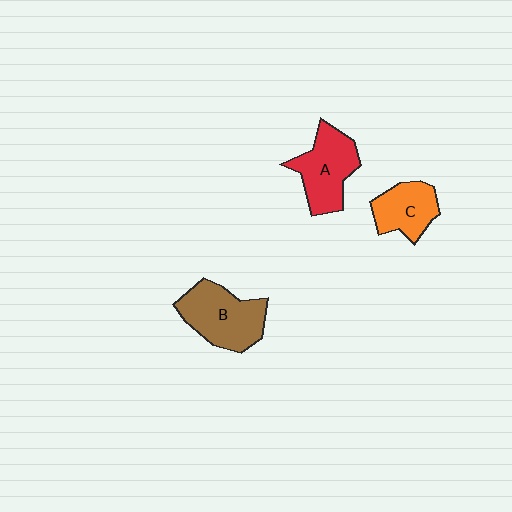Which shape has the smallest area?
Shape C (orange).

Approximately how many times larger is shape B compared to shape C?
Approximately 1.4 times.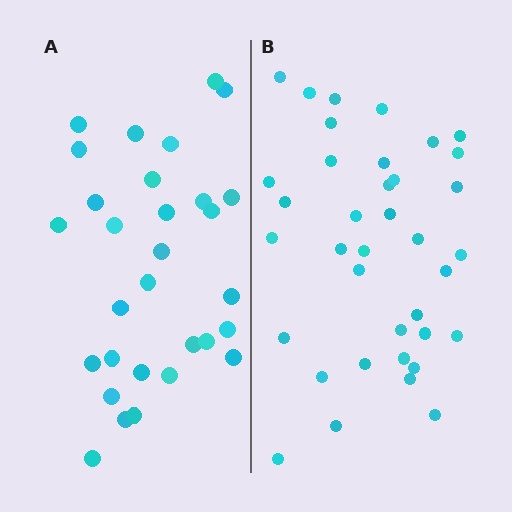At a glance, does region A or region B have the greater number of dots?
Region B (the right region) has more dots.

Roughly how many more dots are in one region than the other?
Region B has roughly 8 or so more dots than region A.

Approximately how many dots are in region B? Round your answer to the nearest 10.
About 40 dots. (The exact count is 37, which rounds to 40.)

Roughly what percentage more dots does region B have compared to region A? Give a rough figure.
About 25% more.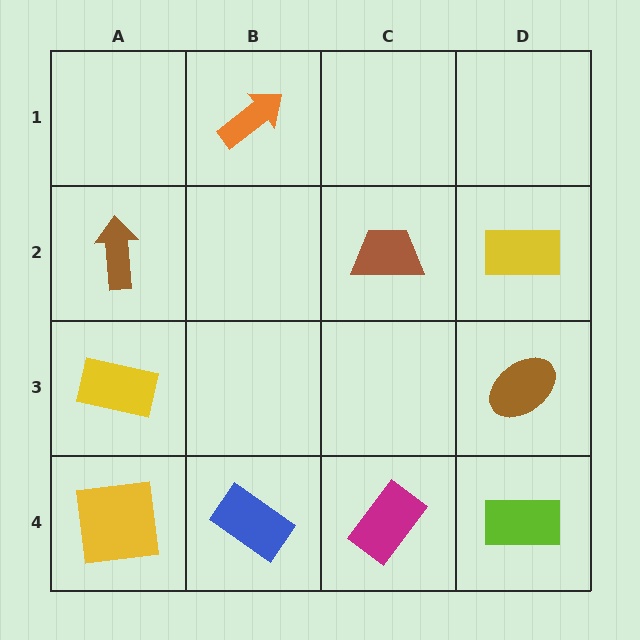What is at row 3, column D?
A brown ellipse.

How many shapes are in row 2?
3 shapes.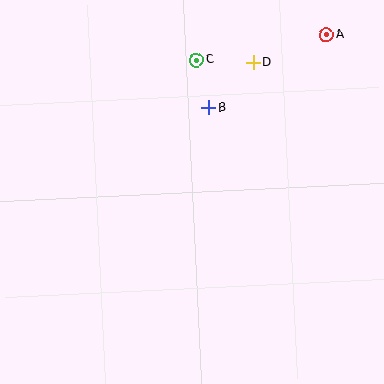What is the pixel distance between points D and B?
The distance between D and B is 64 pixels.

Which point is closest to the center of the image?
Point B at (209, 108) is closest to the center.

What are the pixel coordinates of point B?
Point B is at (209, 108).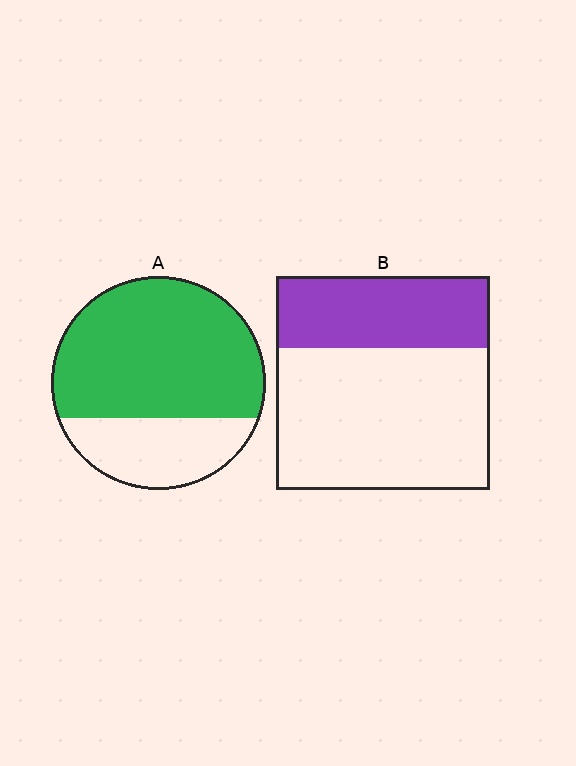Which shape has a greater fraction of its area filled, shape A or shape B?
Shape A.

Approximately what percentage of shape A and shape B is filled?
A is approximately 70% and B is approximately 35%.